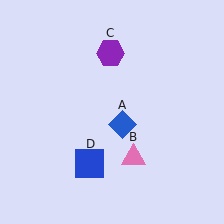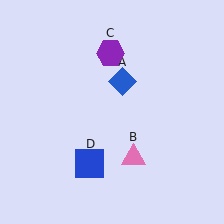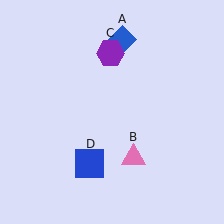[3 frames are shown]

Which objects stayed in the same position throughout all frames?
Pink triangle (object B) and purple hexagon (object C) and blue square (object D) remained stationary.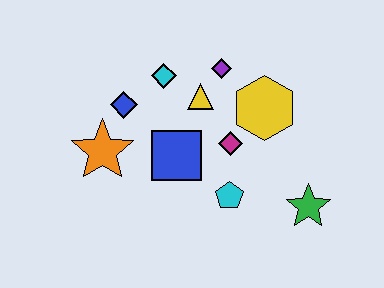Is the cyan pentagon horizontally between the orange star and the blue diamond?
No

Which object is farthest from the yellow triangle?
The green star is farthest from the yellow triangle.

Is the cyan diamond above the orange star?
Yes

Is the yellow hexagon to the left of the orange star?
No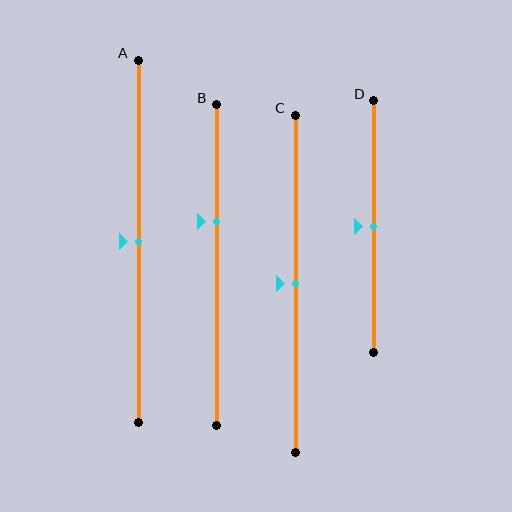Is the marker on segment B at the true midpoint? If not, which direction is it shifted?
No, the marker on segment B is shifted upward by about 14% of the segment length.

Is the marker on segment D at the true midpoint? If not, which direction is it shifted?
Yes, the marker on segment D is at the true midpoint.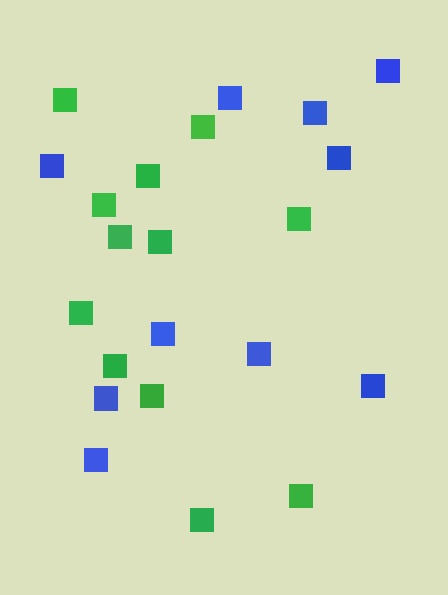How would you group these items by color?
There are 2 groups: one group of green squares (12) and one group of blue squares (10).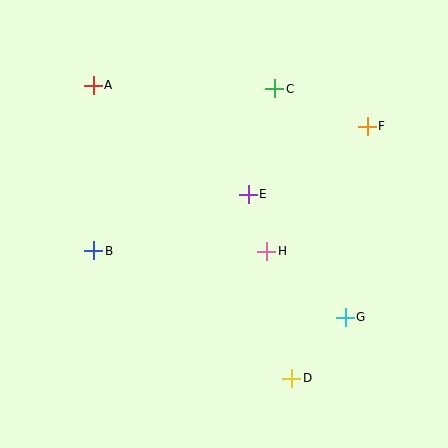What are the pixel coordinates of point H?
Point H is at (267, 251).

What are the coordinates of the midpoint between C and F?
The midpoint between C and F is at (321, 108).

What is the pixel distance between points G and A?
The distance between G and A is 343 pixels.